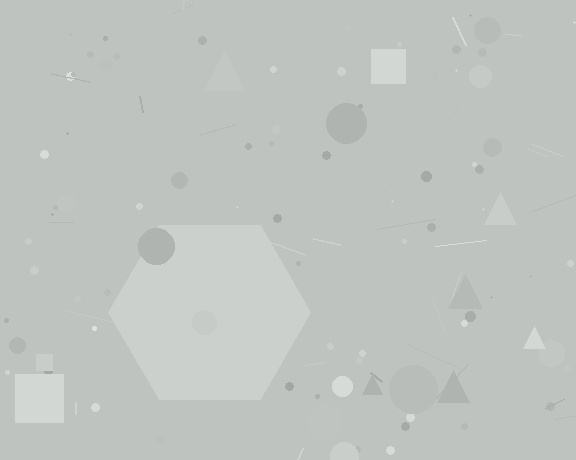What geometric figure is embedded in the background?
A hexagon is embedded in the background.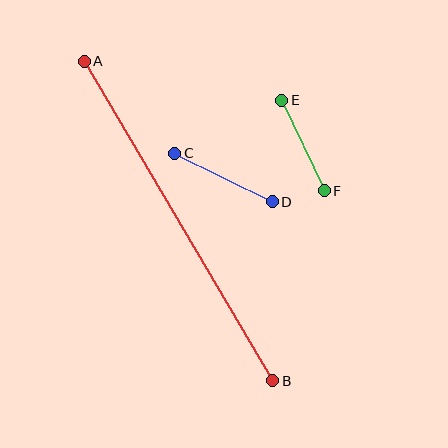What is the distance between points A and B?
The distance is approximately 371 pixels.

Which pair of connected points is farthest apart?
Points A and B are farthest apart.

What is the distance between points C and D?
The distance is approximately 109 pixels.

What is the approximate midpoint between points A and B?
The midpoint is at approximately (178, 221) pixels.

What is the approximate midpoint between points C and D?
The midpoint is at approximately (224, 177) pixels.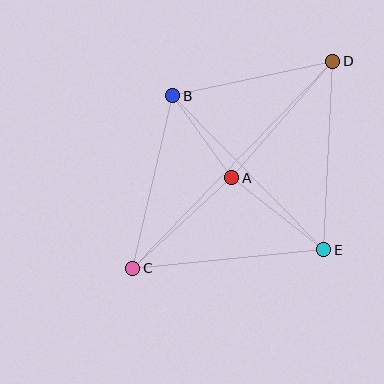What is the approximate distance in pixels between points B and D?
The distance between B and D is approximately 164 pixels.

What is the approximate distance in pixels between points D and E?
The distance between D and E is approximately 189 pixels.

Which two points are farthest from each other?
Points C and D are farthest from each other.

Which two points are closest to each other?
Points A and B are closest to each other.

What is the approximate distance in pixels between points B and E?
The distance between B and E is approximately 216 pixels.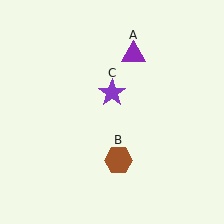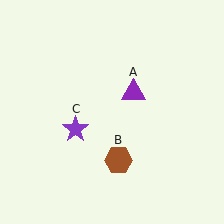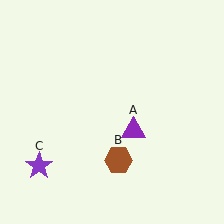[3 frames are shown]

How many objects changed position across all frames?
2 objects changed position: purple triangle (object A), purple star (object C).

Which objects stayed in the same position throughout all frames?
Brown hexagon (object B) remained stationary.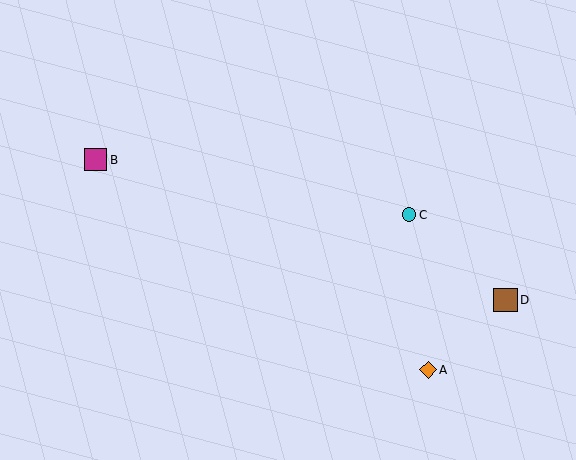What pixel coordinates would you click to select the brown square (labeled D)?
Click at (506, 300) to select the brown square D.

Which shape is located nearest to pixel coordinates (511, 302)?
The brown square (labeled D) at (506, 300) is nearest to that location.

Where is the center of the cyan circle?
The center of the cyan circle is at (409, 215).